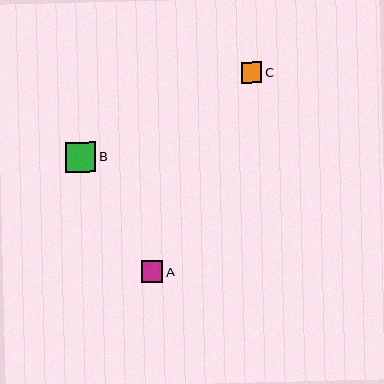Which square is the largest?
Square B is the largest with a size of approximately 30 pixels.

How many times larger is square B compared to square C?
Square B is approximately 1.5 times the size of square C.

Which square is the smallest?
Square C is the smallest with a size of approximately 21 pixels.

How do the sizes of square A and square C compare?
Square A and square C are approximately the same size.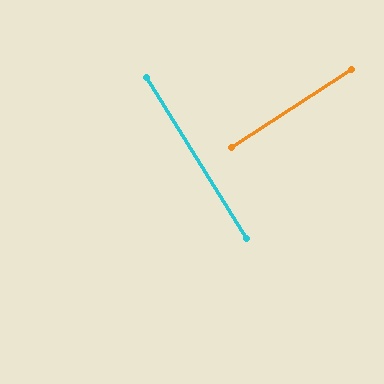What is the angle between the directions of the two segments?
Approximately 89 degrees.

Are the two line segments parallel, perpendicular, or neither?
Perpendicular — they meet at approximately 89°.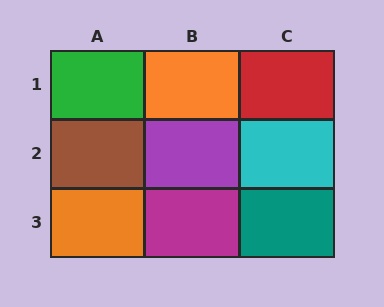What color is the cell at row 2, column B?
Purple.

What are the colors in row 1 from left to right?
Green, orange, red.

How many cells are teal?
1 cell is teal.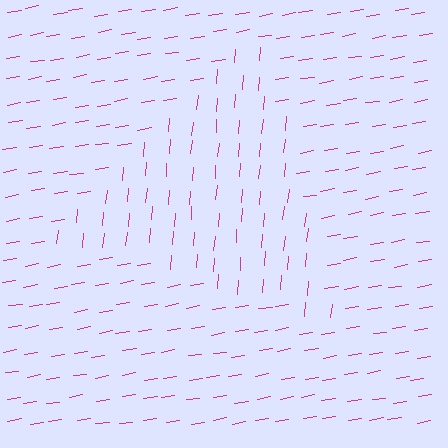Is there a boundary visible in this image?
Yes, there is a texture boundary formed by a change in line orientation.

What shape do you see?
I see a triangle.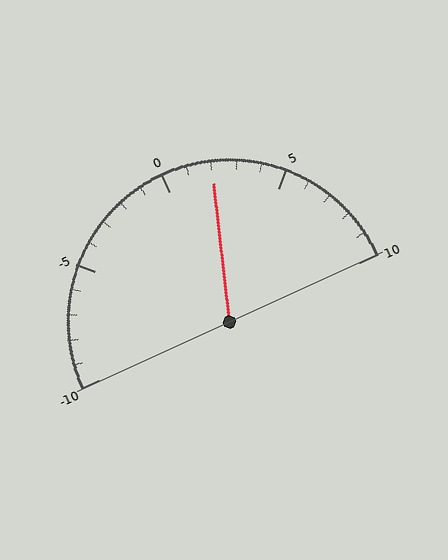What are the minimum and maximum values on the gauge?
The gauge ranges from -10 to 10.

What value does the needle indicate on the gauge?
The needle indicates approximately 2.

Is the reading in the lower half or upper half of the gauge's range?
The reading is in the upper half of the range (-10 to 10).